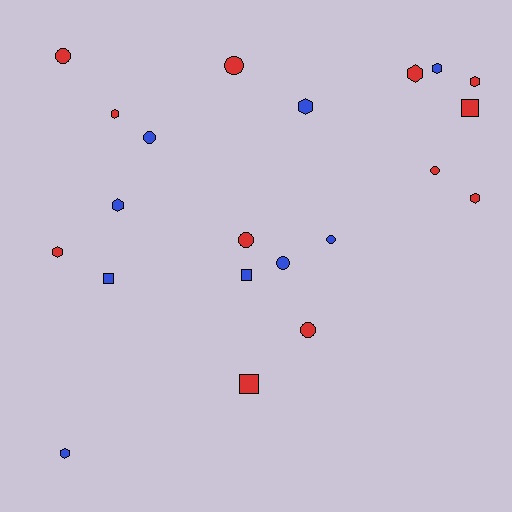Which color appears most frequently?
Red, with 12 objects.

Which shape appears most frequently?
Hexagon, with 9 objects.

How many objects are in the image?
There are 21 objects.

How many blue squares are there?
There are 2 blue squares.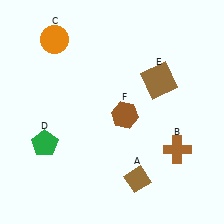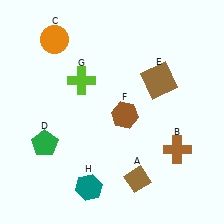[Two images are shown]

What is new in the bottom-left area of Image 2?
A teal hexagon (H) was added in the bottom-left area of Image 2.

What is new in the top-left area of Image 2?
A lime cross (G) was added in the top-left area of Image 2.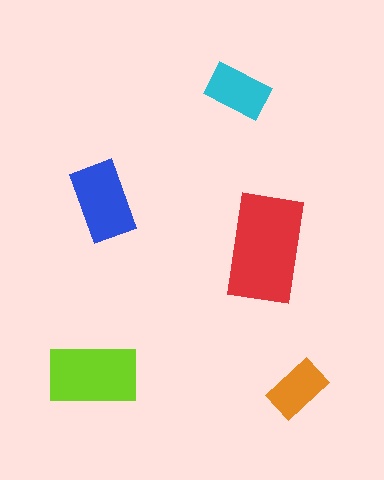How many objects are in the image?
There are 5 objects in the image.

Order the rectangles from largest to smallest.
the red one, the lime one, the blue one, the cyan one, the orange one.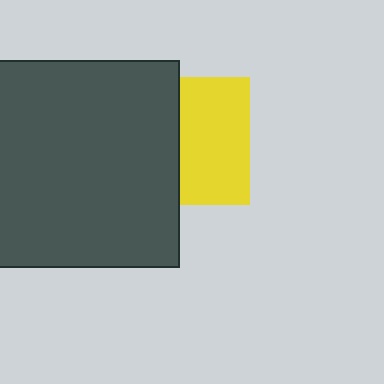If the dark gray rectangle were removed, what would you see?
You would see the complete yellow square.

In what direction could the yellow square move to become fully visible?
The yellow square could move right. That would shift it out from behind the dark gray rectangle entirely.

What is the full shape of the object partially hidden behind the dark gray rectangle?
The partially hidden object is a yellow square.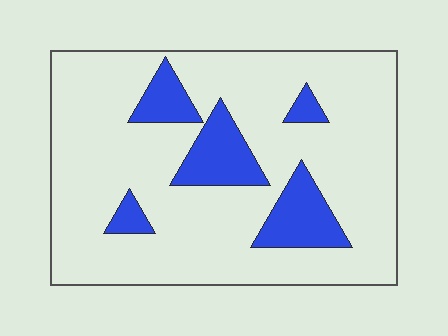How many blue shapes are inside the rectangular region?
5.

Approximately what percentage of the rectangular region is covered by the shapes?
Approximately 15%.